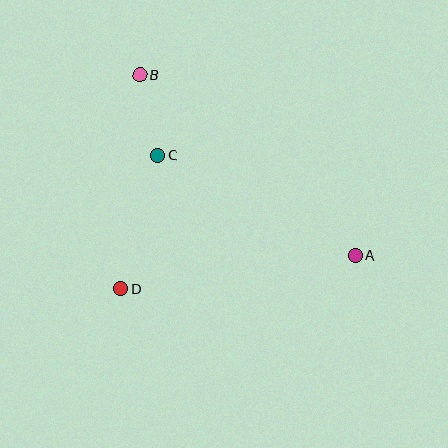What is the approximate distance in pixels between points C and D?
The distance between C and D is approximately 138 pixels.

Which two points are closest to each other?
Points B and C are closest to each other.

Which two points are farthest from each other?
Points A and B are farthest from each other.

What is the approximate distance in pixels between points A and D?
The distance between A and D is approximately 237 pixels.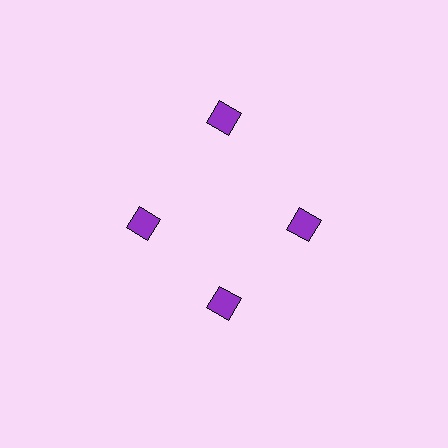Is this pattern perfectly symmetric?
No. The 4 purple diamonds are arranged in a ring, but one element near the 12 o'clock position is pushed outward from the center, breaking the 4-fold rotational symmetry.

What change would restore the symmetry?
The symmetry would be restored by moving it inward, back onto the ring so that all 4 diamonds sit at equal angles and equal distance from the center.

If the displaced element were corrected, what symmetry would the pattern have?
It would have 4-fold rotational symmetry — the pattern would map onto itself every 90 degrees.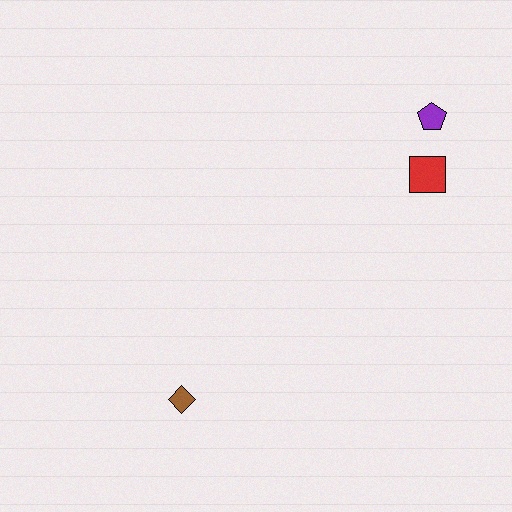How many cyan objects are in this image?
There are no cyan objects.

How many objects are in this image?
There are 3 objects.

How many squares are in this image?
There is 1 square.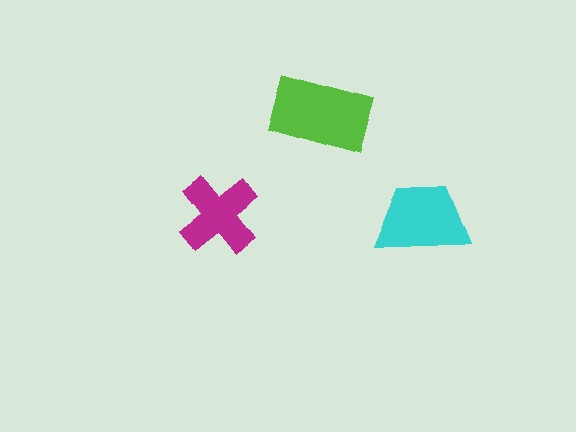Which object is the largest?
The lime rectangle.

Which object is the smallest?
The magenta cross.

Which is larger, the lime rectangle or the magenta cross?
The lime rectangle.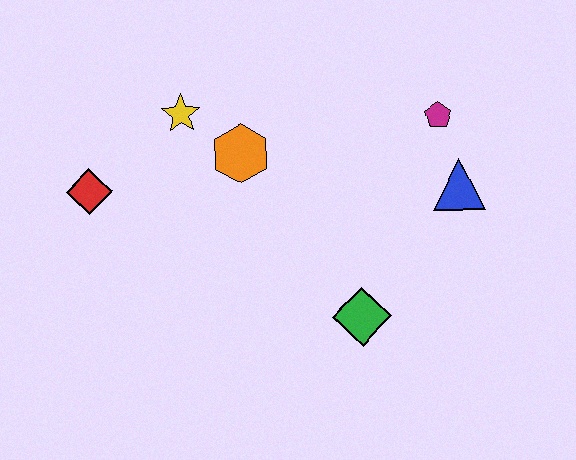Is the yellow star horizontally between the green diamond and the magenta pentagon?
No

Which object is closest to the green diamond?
The blue triangle is closest to the green diamond.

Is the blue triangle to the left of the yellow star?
No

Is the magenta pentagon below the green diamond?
No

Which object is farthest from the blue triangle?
The red diamond is farthest from the blue triangle.